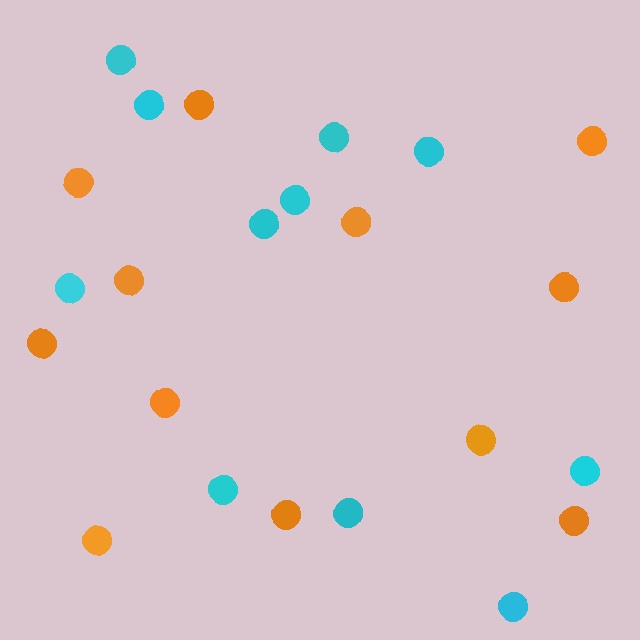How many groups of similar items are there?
There are 2 groups: one group of orange circles (12) and one group of cyan circles (11).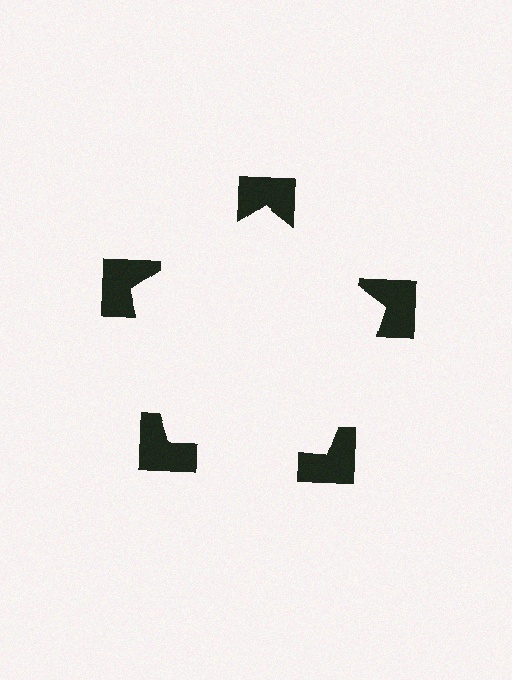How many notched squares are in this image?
There are 5 — one at each vertex of the illusory pentagon.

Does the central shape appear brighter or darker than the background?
It typically appears slightly brighter than the background, even though no actual brightness change is drawn.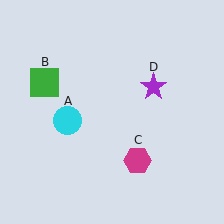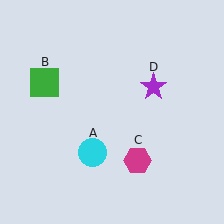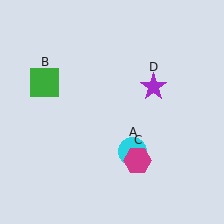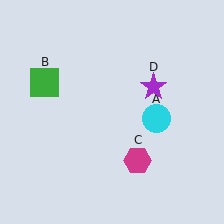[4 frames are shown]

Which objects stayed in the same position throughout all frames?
Green square (object B) and magenta hexagon (object C) and purple star (object D) remained stationary.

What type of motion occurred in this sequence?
The cyan circle (object A) rotated counterclockwise around the center of the scene.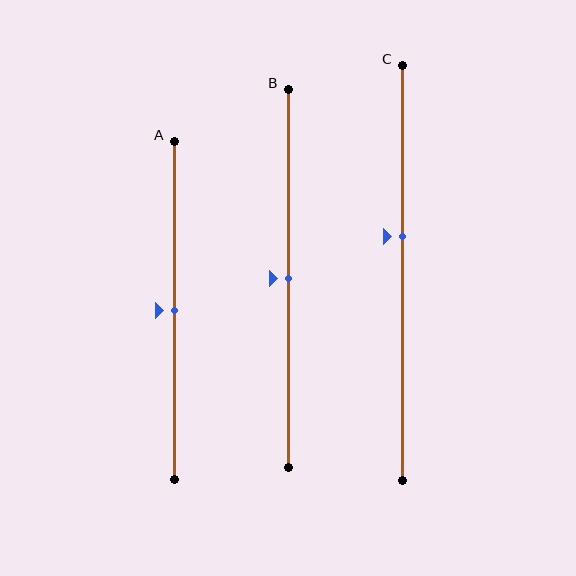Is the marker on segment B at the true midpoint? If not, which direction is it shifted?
Yes, the marker on segment B is at the true midpoint.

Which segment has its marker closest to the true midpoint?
Segment A has its marker closest to the true midpoint.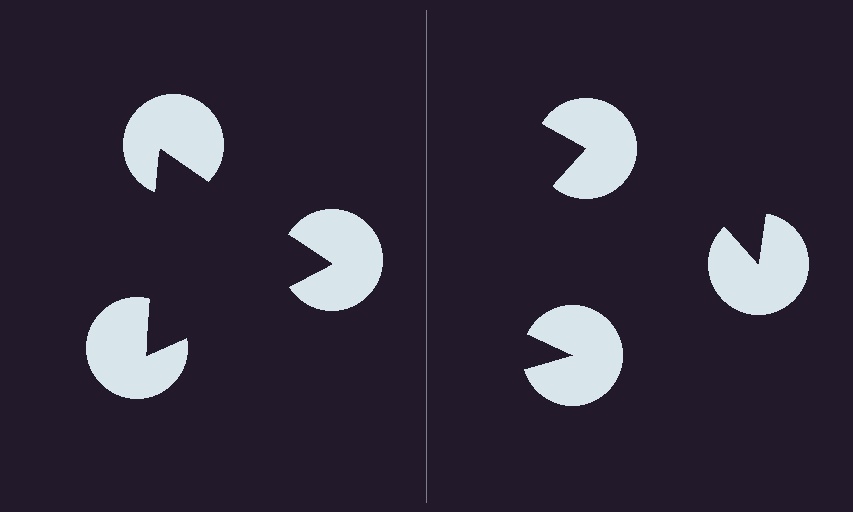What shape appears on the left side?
An illusory triangle.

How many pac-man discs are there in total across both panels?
6 — 3 on each side.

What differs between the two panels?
The pac-man discs are positioned identically on both sides; only the wedge orientations differ. On the left they align to a triangle; on the right they are misaligned.